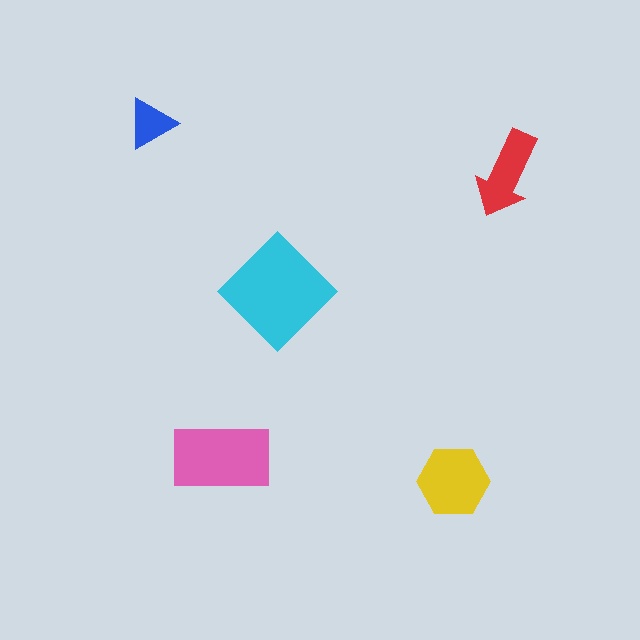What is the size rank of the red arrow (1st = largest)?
4th.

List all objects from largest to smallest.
The cyan diamond, the pink rectangle, the yellow hexagon, the red arrow, the blue triangle.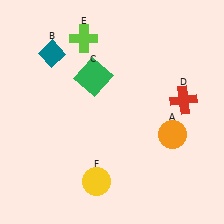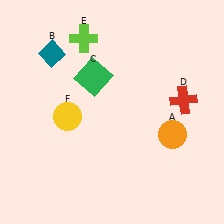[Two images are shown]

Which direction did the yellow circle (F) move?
The yellow circle (F) moved up.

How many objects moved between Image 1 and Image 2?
1 object moved between the two images.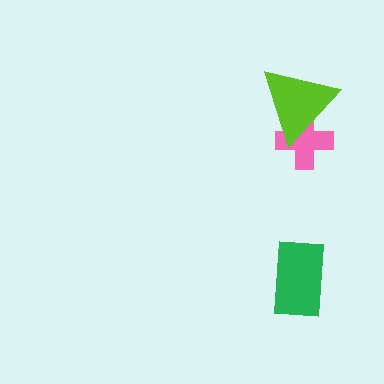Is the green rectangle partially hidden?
No, no other shape covers it.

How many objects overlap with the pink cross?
1 object overlaps with the pink cross.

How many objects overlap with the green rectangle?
0 objects overlap with the green rectangle.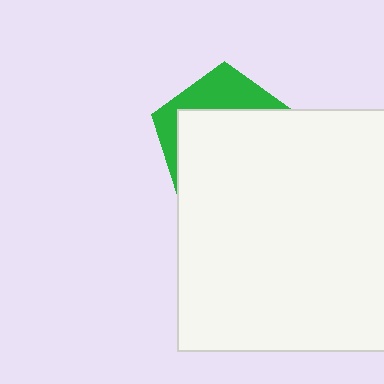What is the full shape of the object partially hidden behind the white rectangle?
The partially hidden object is a green pentagon.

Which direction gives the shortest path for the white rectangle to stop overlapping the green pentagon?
Moving down gives the shortest separation.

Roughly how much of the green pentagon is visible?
A small part of it is visible (roughly 31%).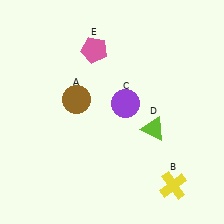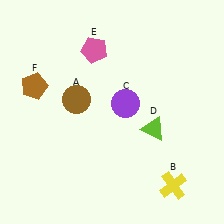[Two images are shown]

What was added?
A brown pentagon (F) was added in Image 2.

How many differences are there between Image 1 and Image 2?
There is 1 difference between the two images.